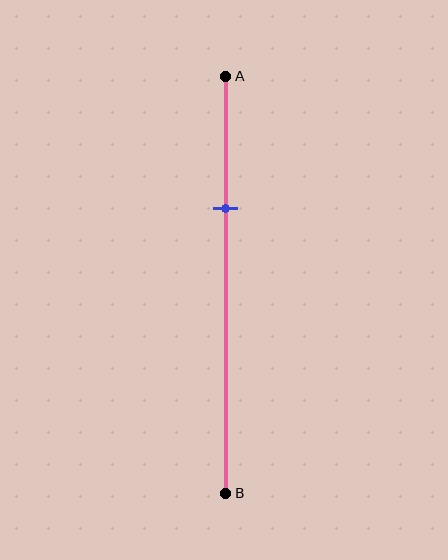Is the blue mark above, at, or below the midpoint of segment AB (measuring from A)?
The blue mark is above the midpoint of segment AB.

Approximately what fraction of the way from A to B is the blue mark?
The blue mark is approximately 30% of the way from A to B.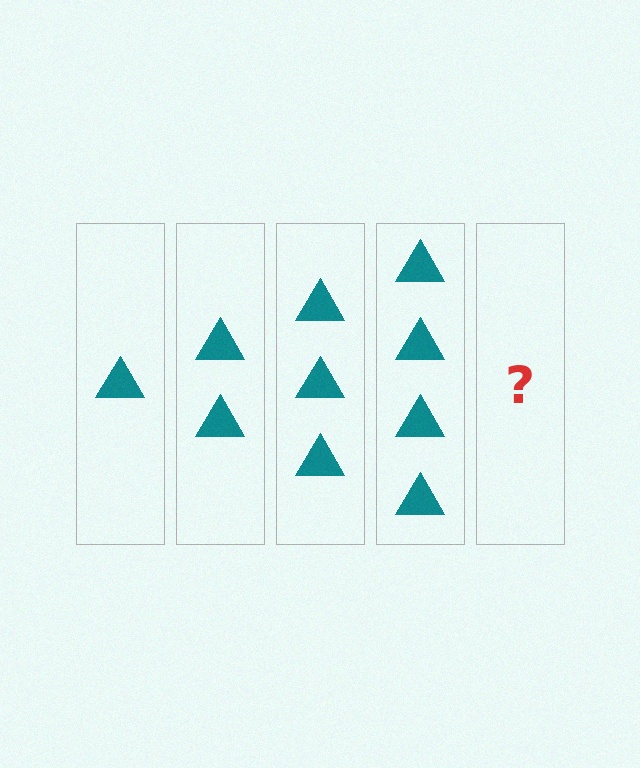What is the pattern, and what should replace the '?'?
The pattern is that each step adds one more triangle. The '?' should be 5 triangles.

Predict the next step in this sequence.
The next step is 5 triangles.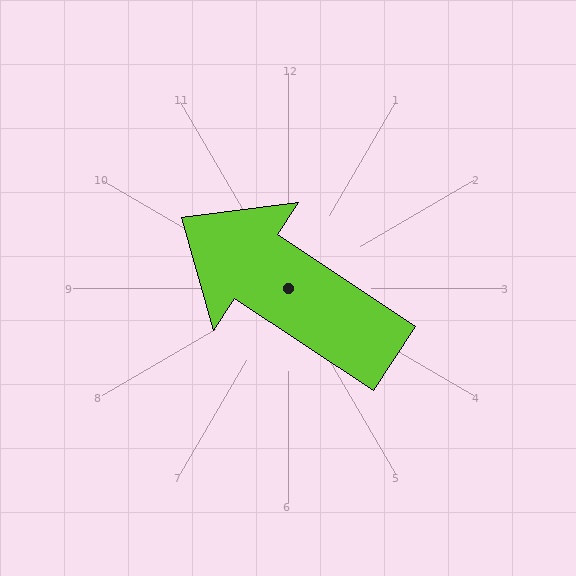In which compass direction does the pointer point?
Northwest.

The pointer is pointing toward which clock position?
Roughly 10 o'clock.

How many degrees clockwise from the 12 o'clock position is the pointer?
Approximately 303 degrees.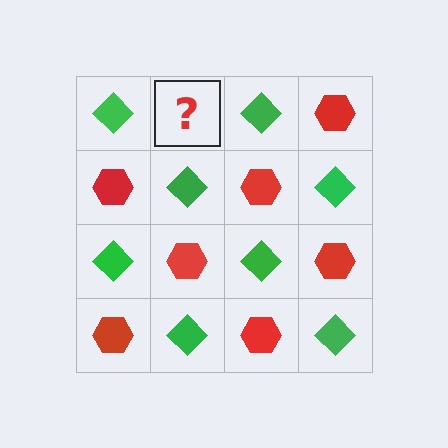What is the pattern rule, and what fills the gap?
The rule is that it alternates green diamond and red hexagon in a checkerboard pattern. The gap should be filled with a red hexagon.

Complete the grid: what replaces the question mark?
The question mark should be replaced with a red hexagon.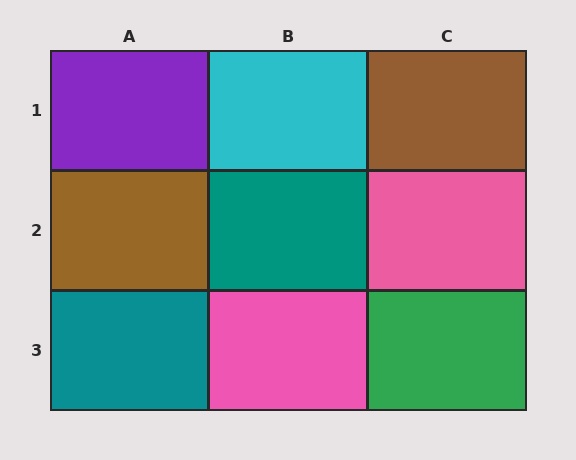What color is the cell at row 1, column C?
Brown.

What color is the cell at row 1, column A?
Purple.